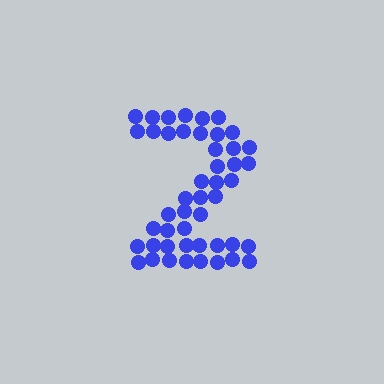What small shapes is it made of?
It is made of small circles.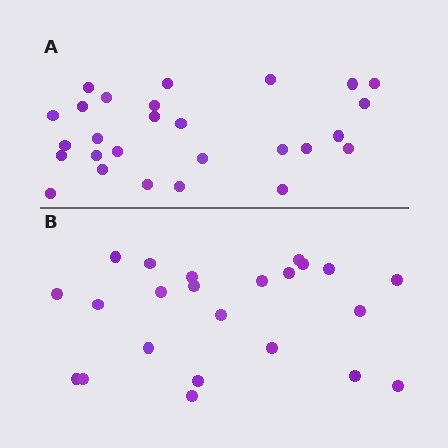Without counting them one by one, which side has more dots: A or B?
Region A (the top region) has more dots.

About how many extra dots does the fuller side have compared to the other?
Region A has about 4 more dots than region B.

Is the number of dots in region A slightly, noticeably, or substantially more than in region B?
Region A has only slightly more — the two regions are fairly close. The ratio is roughly 1.2 to 1.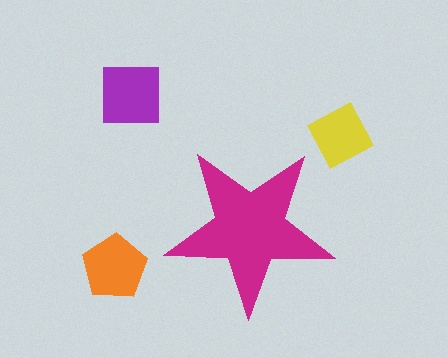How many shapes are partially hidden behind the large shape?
0 shapes are partially hidden.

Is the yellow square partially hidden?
No, the yellow square is fully visible.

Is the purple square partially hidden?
No, the purple square is fully visible.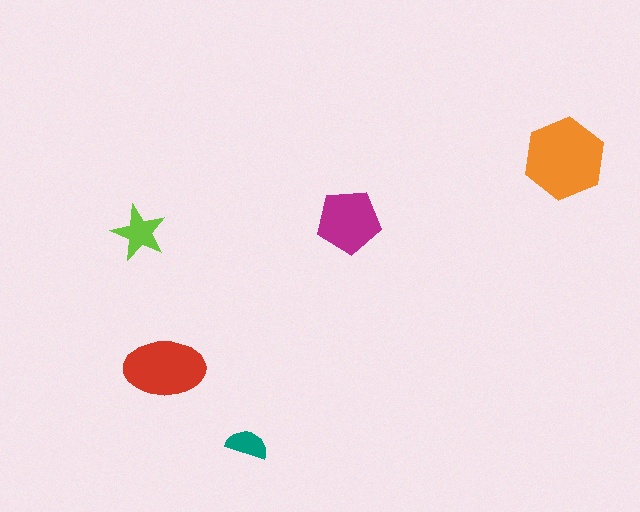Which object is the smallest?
The teal semicircle.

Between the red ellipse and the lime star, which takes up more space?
The red ellipse.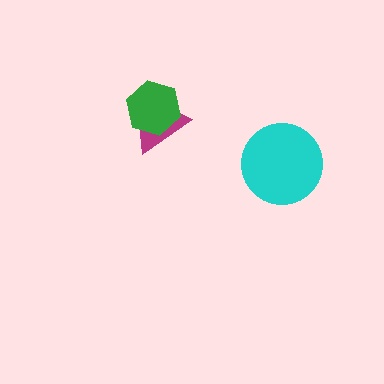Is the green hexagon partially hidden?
No, no other shape covers it.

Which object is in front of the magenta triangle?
The green hexagon is in front of the magenta triangle.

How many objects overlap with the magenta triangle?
1 object overlaps with the magenta triangle.